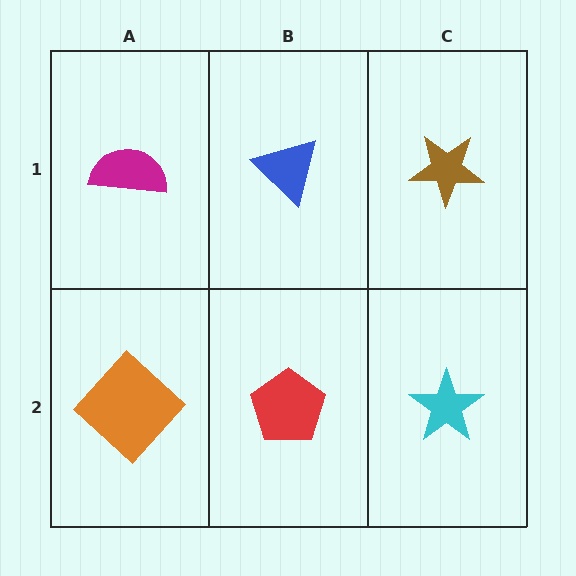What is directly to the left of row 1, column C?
A blue triangle.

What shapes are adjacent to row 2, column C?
A brown star (row 1, column C), a red pentagon (row 2, column B).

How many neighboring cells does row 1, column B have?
3.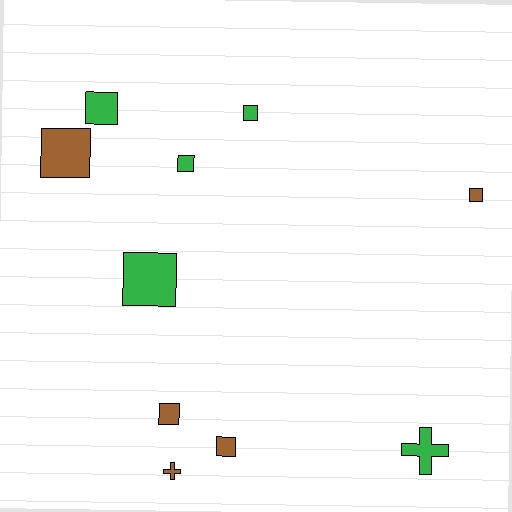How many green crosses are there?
There is 1 green cross.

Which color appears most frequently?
Green, with 5 objects.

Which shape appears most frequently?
Square, with 8 objects.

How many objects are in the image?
There are 10 objects.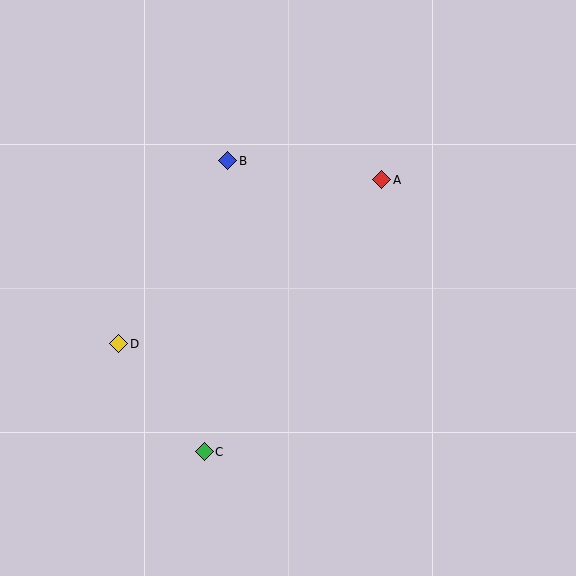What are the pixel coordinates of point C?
Point C is at (204, 452).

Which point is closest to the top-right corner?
Point A is closest to the top-right corner.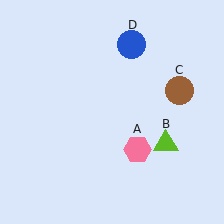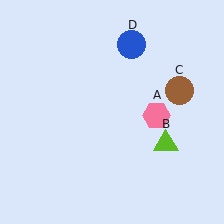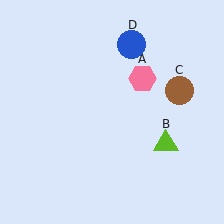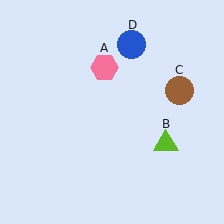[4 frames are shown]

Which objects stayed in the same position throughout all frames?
Lime triangle (object B) and brown circle (object C) and blue circle (object D) remained stationary.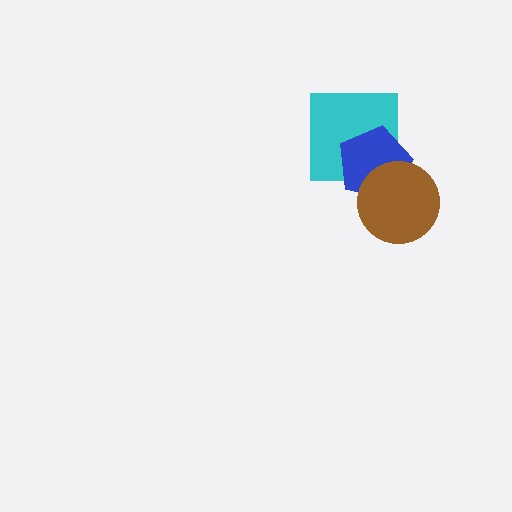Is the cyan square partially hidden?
Yes, it is partially covered by another shape.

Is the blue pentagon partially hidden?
Yes, it is partially covered by another shape.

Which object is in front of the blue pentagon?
The brown circle is in front of the blue pentagon.